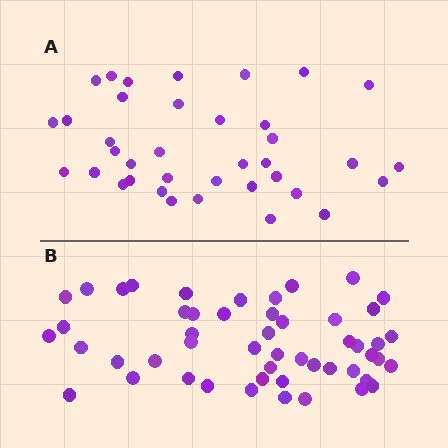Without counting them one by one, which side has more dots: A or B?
Region B (the bottom region) has more dots.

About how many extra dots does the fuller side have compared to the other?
Region B has approximately 15 more dots than region A.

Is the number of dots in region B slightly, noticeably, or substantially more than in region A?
Region B has noticeably more, but not dramatically so. The ratio is roughly 1.4 to 1.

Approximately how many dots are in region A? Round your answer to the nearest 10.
About 40 dots. (The exact count is 37, which rounds to 40.)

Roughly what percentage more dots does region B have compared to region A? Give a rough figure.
About 40% more.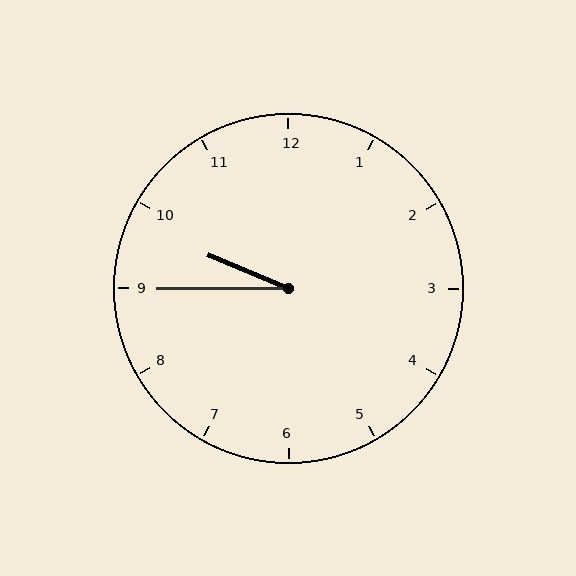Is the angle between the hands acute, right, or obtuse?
It is acute.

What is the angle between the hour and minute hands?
Approximately 22 degrees.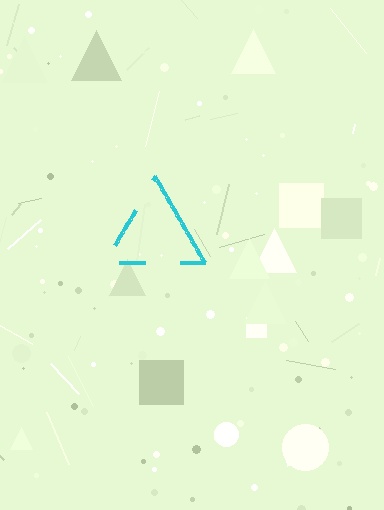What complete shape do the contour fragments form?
The contour fragments form a triangle.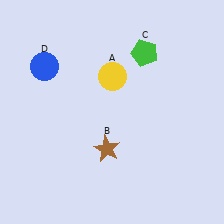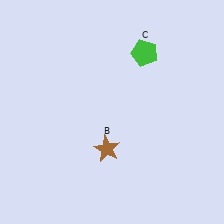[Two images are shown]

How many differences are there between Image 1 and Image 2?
There are 2 differences between the two images.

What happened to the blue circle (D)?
The blue circle (D) was removed in Image 2. It was in the top-left area of Image 1.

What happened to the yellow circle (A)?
The yellow circle (A) was removed in Image 2. It was in the top-right area of Image 1.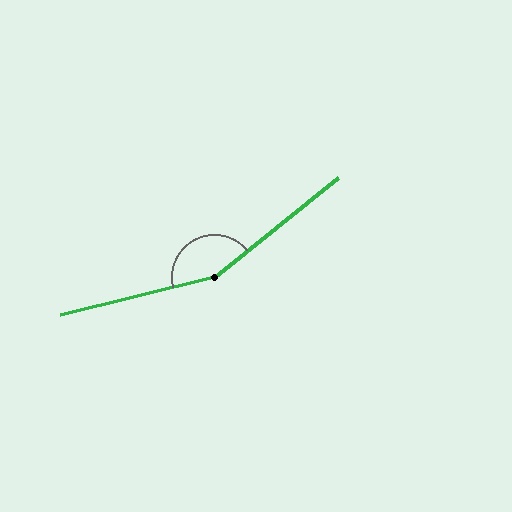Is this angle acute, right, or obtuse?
It is obtuse.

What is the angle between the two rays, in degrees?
Approximately 155 degrees.